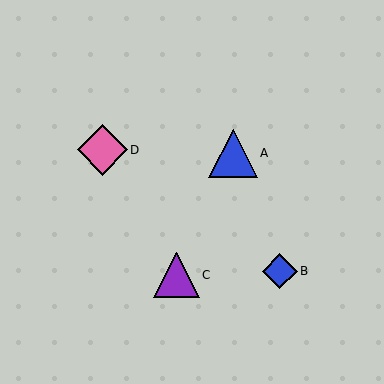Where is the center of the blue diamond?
The center of the blue diamond is at (280, 271).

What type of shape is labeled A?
Shape A is a blue triangle.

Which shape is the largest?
The pink diamond (labeled D) is the largest.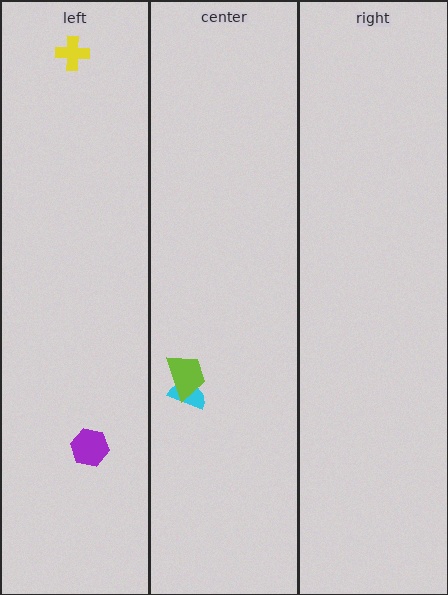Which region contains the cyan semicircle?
The center region.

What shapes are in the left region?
The purple hexagon, the yellow cross.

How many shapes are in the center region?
2.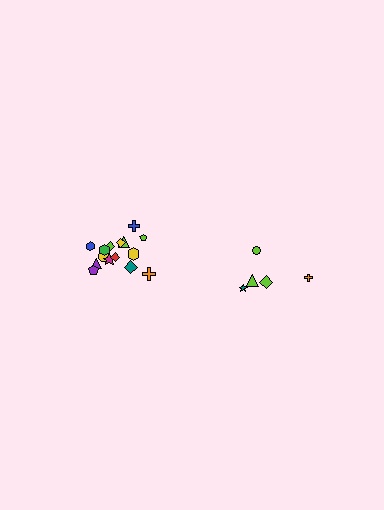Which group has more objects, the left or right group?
The left group.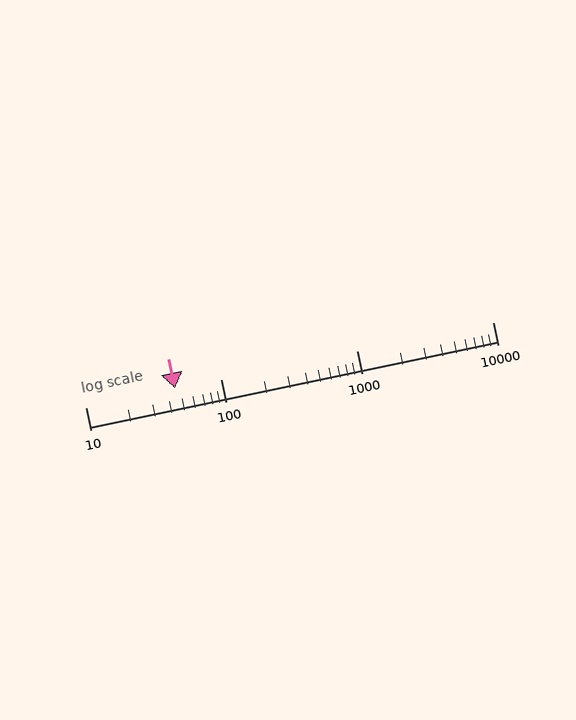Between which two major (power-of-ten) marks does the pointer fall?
The pointer is between 10 and 100.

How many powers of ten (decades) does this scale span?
The scale spans 3 decades, from 10 to 10000.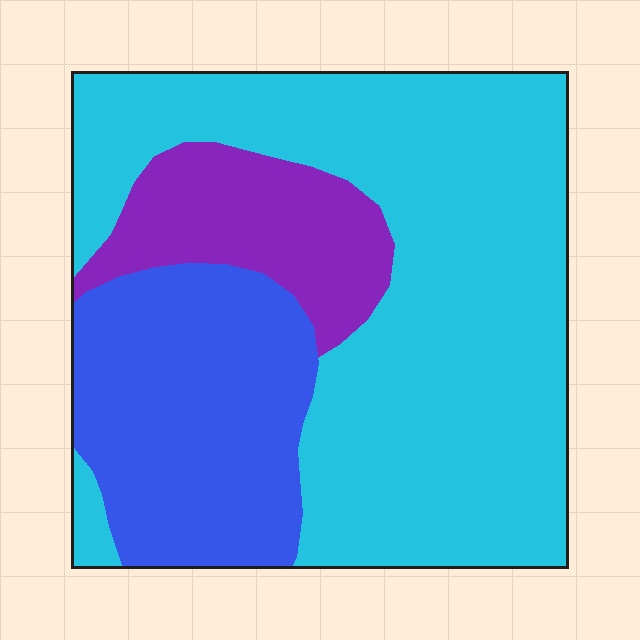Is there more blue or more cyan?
Cyan.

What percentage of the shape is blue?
Blue covers roughly 25% of the shape.